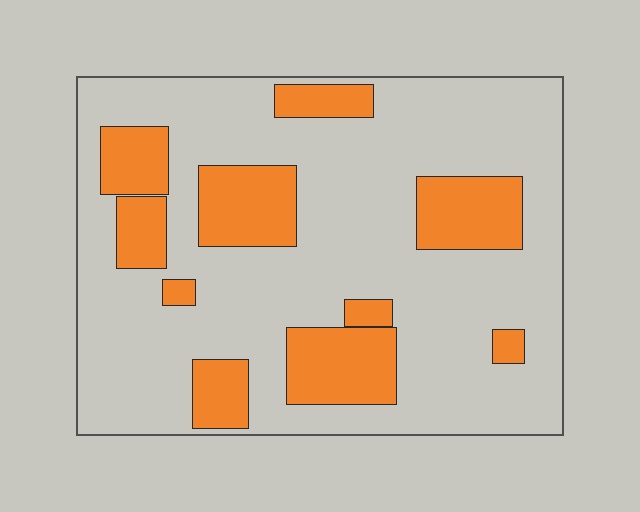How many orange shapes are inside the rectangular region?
10.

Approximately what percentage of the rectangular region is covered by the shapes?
Approximately 25%.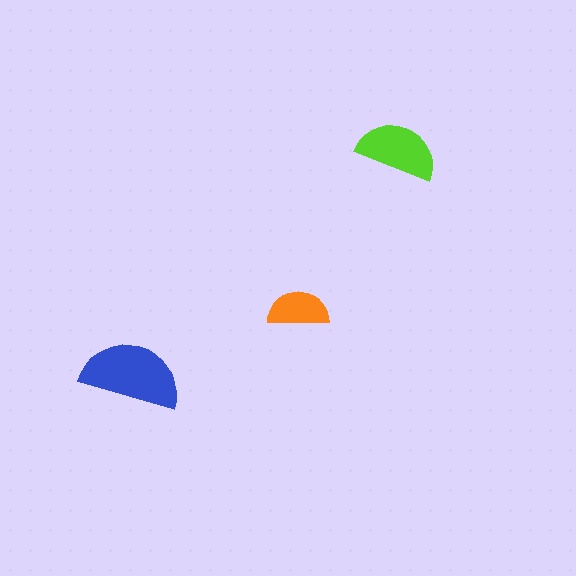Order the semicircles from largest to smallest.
the blue one, the lime one, the orange one.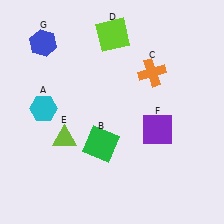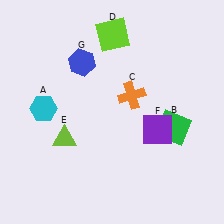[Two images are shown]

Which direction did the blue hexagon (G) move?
The blue hexagon (G) moved right.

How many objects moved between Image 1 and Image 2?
3 objects moved between the two images.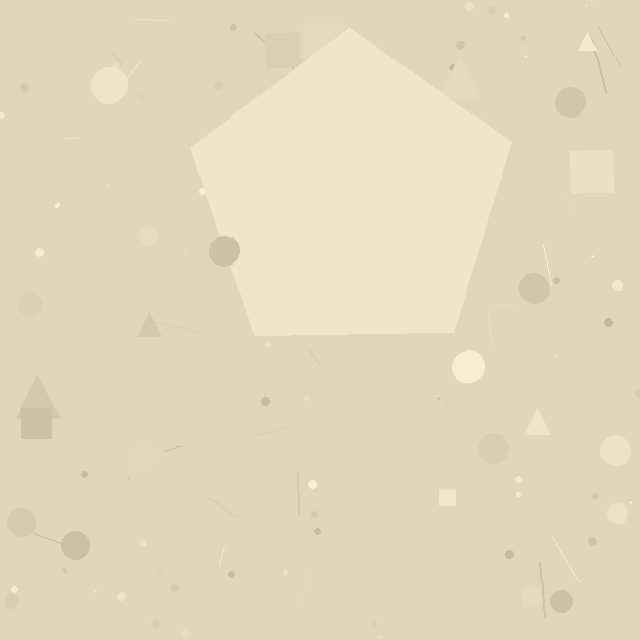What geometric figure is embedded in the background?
A pentagon is embedded in the background.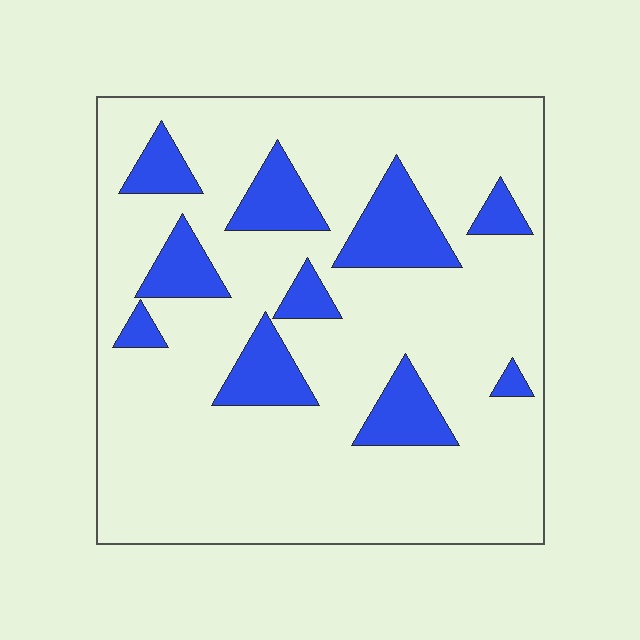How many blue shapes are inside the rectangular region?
10.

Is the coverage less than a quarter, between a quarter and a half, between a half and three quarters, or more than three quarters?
Less than a quarter.